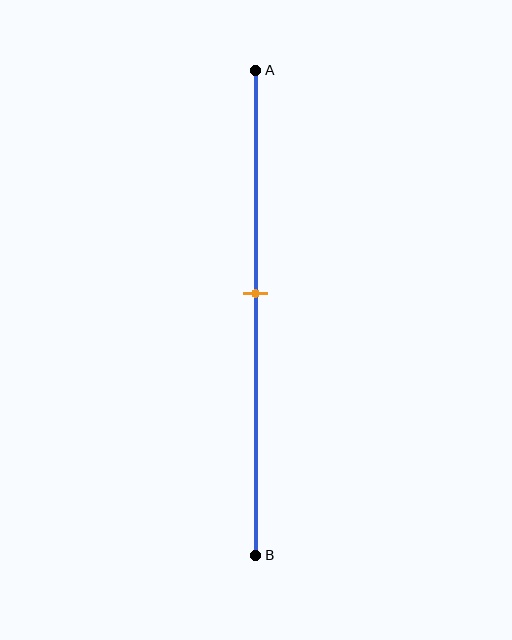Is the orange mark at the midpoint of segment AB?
No, the mark is at about 45% from A, not at the 50% midpoint.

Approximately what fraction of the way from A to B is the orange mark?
The orange mark is approximately 45% of the way from A to B.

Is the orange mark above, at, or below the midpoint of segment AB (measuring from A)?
The orange mark is above the midpoint of segment AB.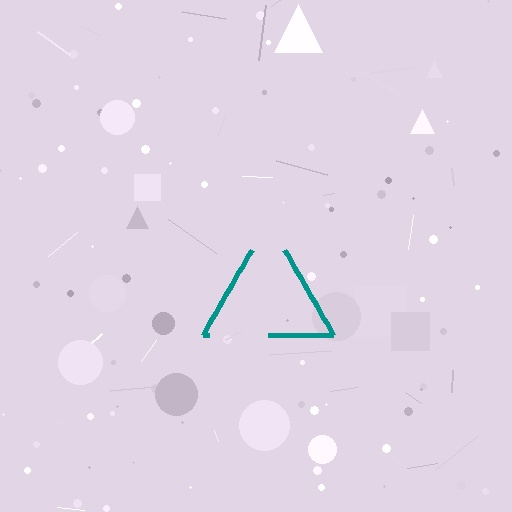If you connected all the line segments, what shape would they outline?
They would outline a triangle.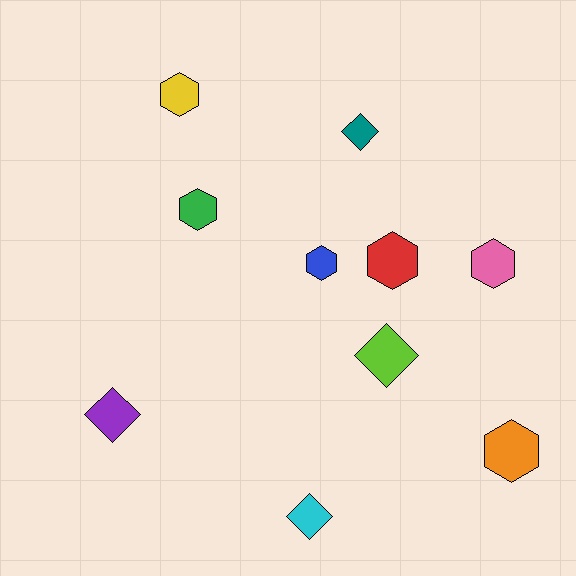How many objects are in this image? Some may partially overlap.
There are 10 objects.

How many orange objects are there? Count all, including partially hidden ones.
There is 1 orange object.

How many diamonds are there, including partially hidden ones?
There are 4 diamonds.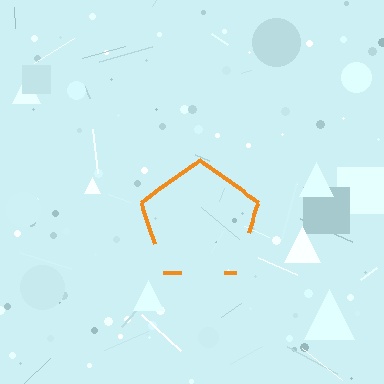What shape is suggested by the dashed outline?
The dashed outline suggests a pentagon.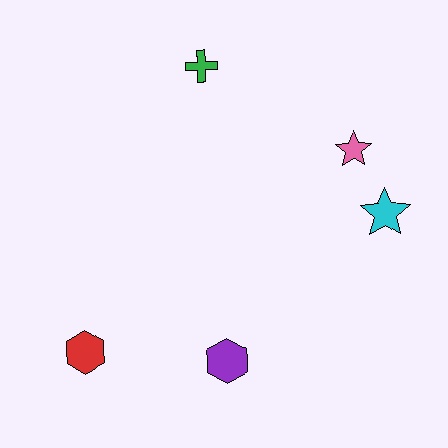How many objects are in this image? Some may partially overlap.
There are 5 objects.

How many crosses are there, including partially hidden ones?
There is 1 cross.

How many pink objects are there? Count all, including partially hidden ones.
There is 1 pink object.